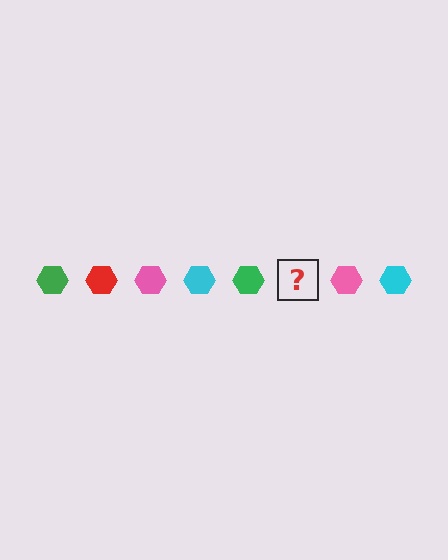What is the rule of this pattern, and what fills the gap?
The rule is that the pattern cycles through green, red, pink, cyan hexagons. The gap should be filled with a red hexagon.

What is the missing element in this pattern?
The missing element is a red hexagon.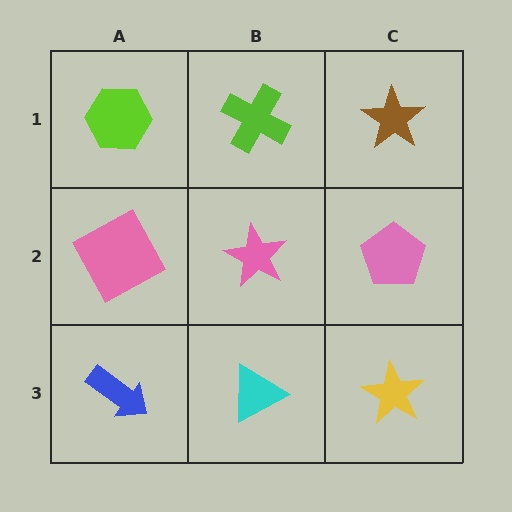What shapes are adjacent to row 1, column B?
A pink star (row 2, column B), a lime hexagon (row 1, column A), a brown star (row 1, column C).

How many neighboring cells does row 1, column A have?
2.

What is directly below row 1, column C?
A pink pentagon.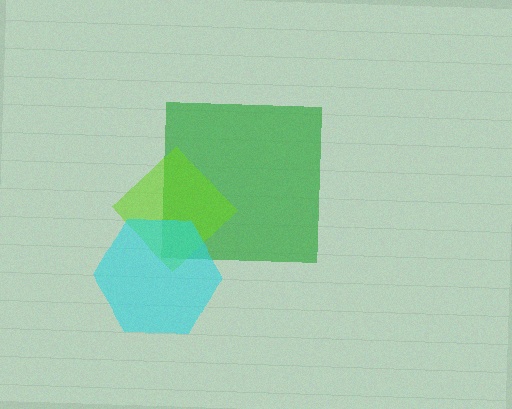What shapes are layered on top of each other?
The layered shapes are: a green square, a lime diamond, a cyan hexagon.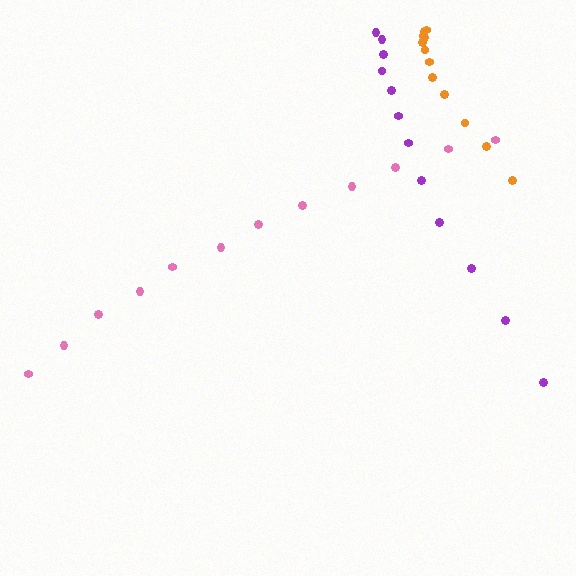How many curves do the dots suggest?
There are 3 distinct paths.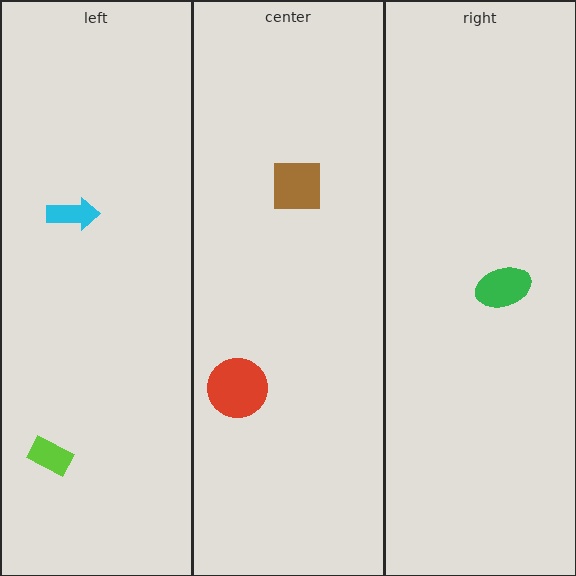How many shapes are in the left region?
2.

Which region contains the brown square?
The center region.